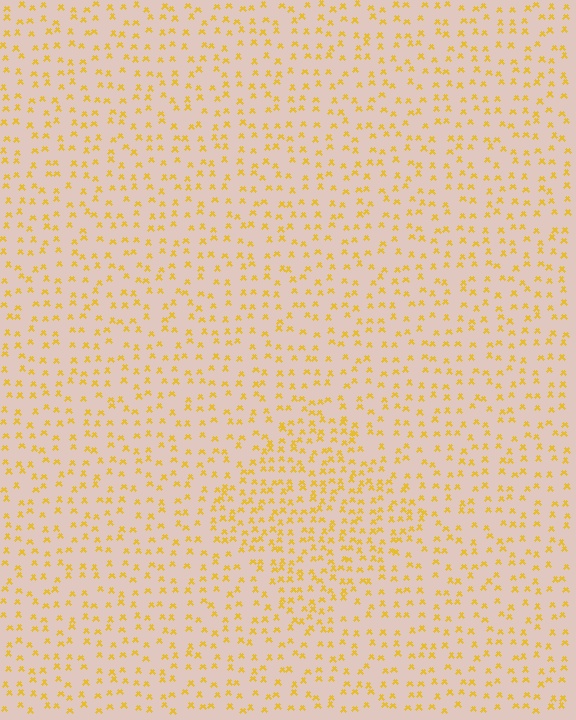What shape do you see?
I see a diamond.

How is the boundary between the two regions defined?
The boundary is defined by a change in element density (approximately 1.7x ratio). All elements are the same color, size, and shape.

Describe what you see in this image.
The image contains small yellow elements arranged at two different densities. A diamond-shaped region is visible where the elements are more densely packed than the surrounding area.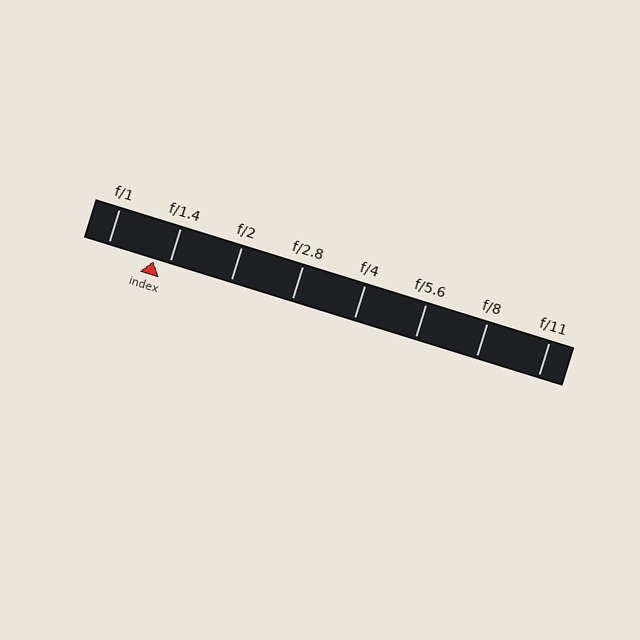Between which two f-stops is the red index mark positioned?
The index mark is between f/1 and f/1.4.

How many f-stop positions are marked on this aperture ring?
There are 8 f-stop positions marked.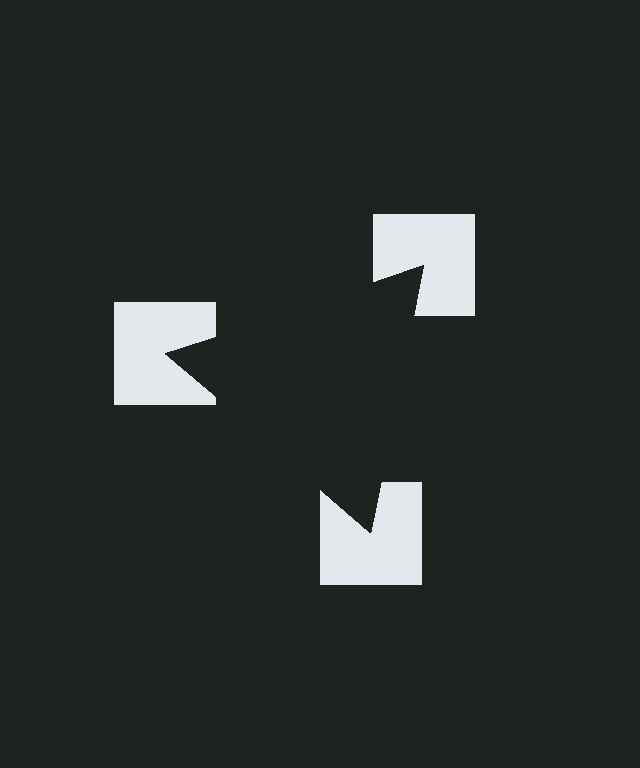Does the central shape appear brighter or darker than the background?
It typically appears slightly darker than the background, even though no actual brightness change is drawn.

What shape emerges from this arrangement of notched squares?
An illusory triangle — its edges are inferred from the aligned wedge cuts in the notched squares, not physically drawn.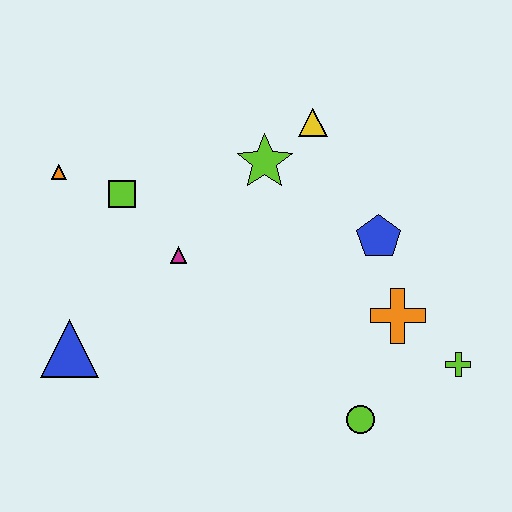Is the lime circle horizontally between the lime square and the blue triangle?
No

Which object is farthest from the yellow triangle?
The blue triangle is farthest from the yellow triangle.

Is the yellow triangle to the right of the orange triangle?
Yes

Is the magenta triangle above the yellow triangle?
No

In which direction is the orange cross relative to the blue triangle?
The orange cross is to the right of the blue triangle.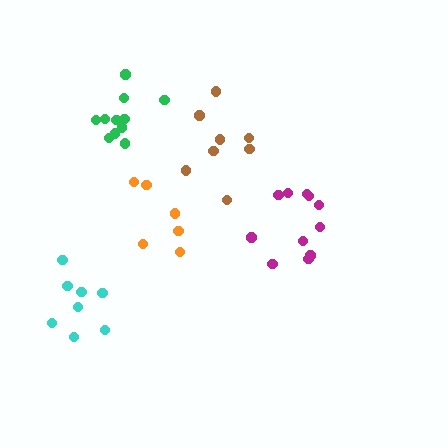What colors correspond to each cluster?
The clusters are colored: magenta, orange, brown, green, cyan.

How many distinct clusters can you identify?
There are 5 distinct clusters.